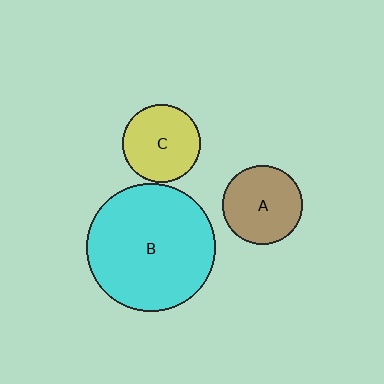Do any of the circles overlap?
No, none of the circles overlap.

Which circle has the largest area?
Circle B (cyan).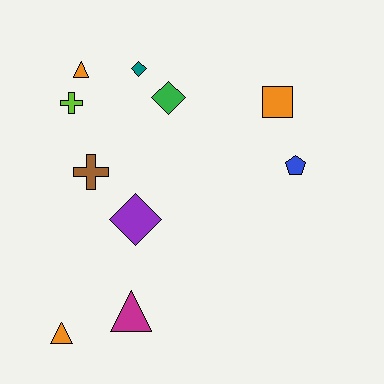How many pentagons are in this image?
There is 1 pentagon.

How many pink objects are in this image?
There are no pink objects.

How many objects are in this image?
There are 10 objects.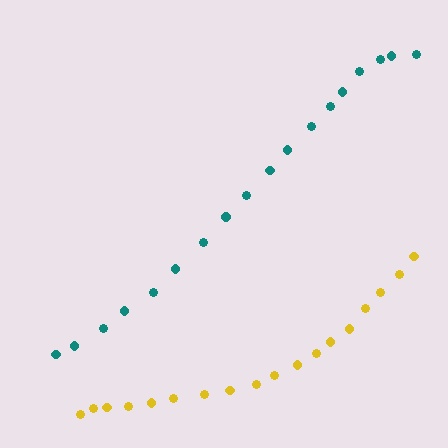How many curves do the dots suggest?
There are 2 distinct paths.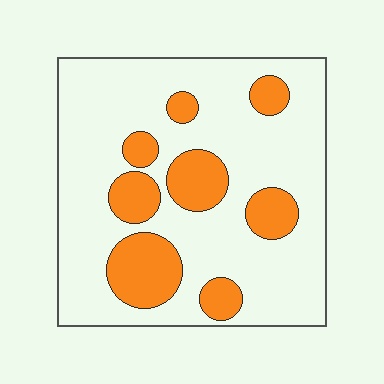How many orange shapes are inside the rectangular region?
8.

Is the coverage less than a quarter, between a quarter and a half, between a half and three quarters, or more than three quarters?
Less than a quarter.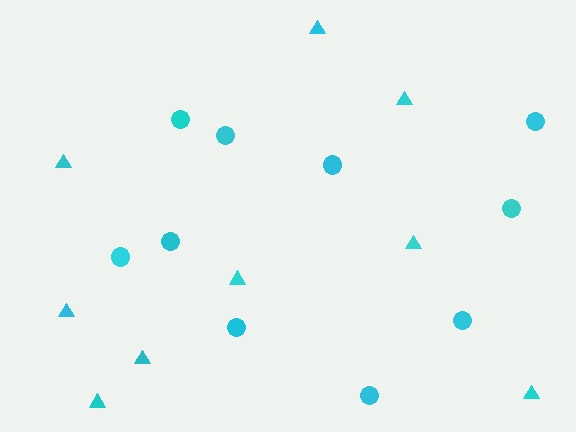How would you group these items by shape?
There are 2 groups: one group of circles (10) and one group of triangles (9).